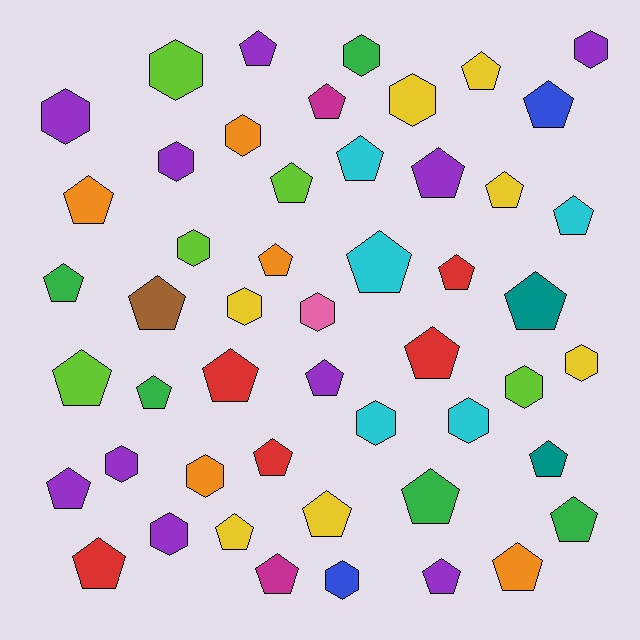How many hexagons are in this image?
There are 18 hexagons.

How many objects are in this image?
There are 50 objects.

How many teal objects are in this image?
There are 2 teal objects.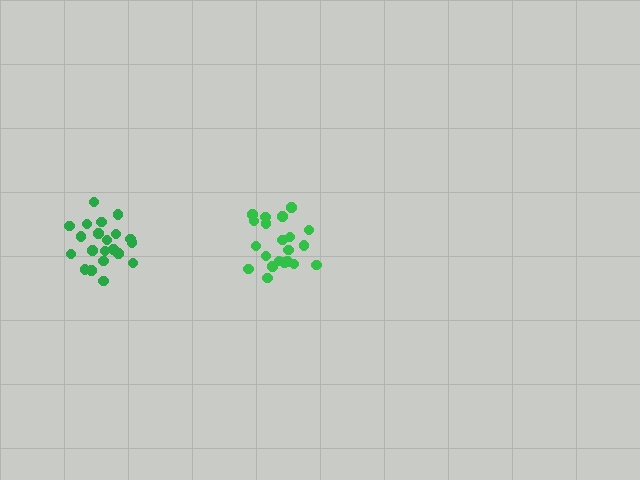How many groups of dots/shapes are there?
There are 2 groups.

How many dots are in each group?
Group 1: 21 dots, Group 2: 21 dots (42 total).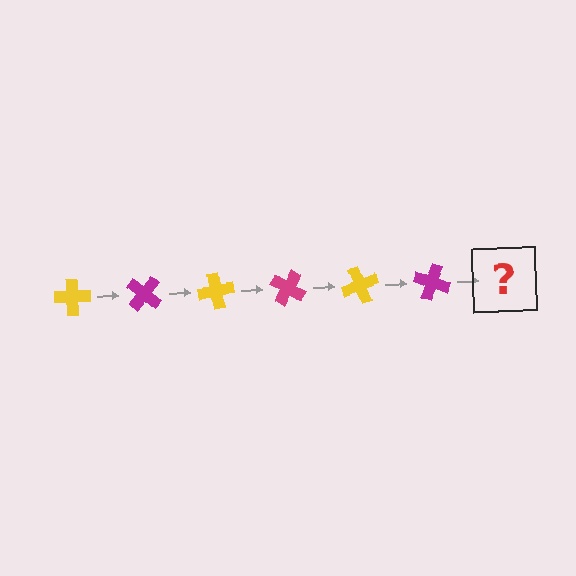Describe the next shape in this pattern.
It should be a yellow cross, rotated 240 degrees from the start.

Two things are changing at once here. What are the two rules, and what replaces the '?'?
The two rules are that it rotates 40 degrees each step and the color cycles through yellow and magenta. The '?' should be a yellow cross, rotated 240 degrees from the start.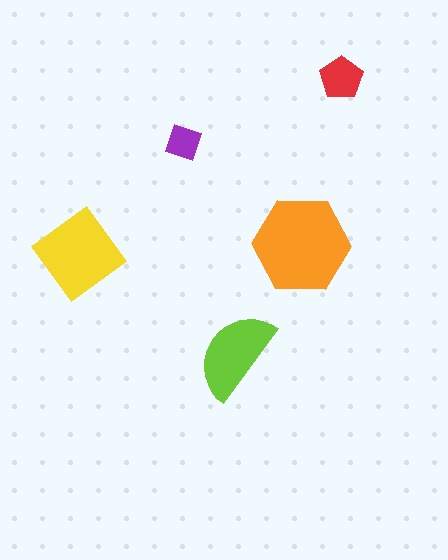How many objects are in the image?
There are 5 objects in the image.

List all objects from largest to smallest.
The orange hexagon, the yellow diamond, the lime semicircle, the red pentagon, the purple square.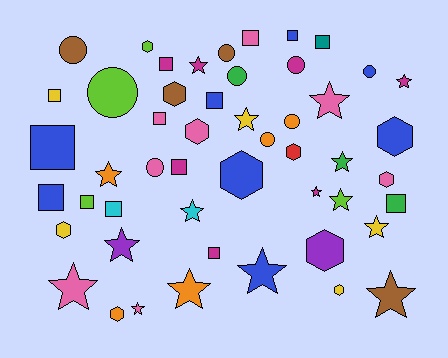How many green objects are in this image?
There are 3 green objects.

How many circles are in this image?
There are 9 circles.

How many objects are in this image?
There are 50 objects.